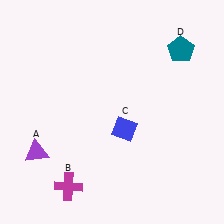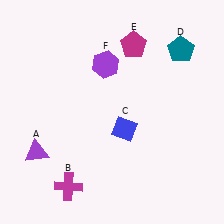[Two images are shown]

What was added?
A magenta pentagon (E), a purple hexagon (F) were added in Image 2.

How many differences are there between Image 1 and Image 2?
There are 2 differences between the two images.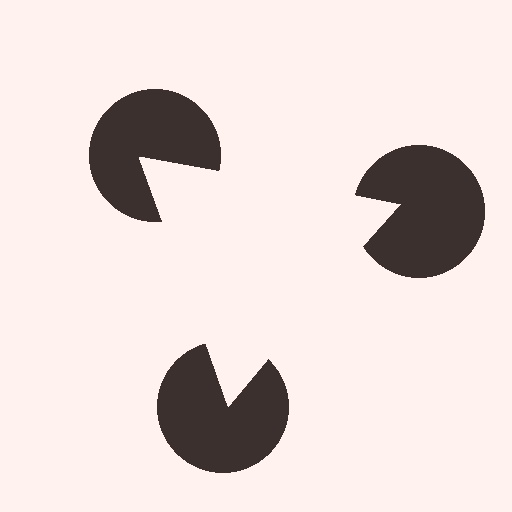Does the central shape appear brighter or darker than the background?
It typically appears slightly brighter than the background, even though no actual brightness change is drawn.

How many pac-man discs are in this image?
There are 3 — one at each vertex of the illusory triangle.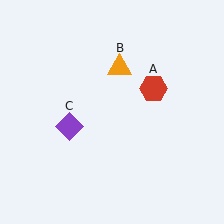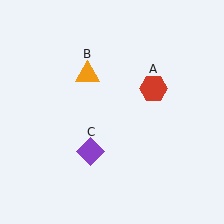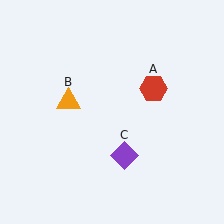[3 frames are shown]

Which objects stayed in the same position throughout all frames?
Red hexagon (object A) remained stationary.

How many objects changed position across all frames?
2 objects changed position: orange triangle (object B), purple diamond (object C).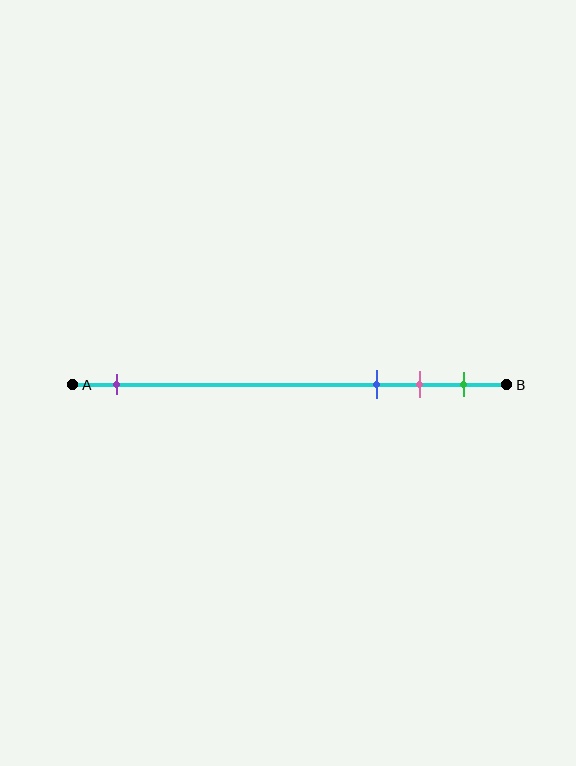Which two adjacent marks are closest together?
The pink and green marks are the closest adjacent pair.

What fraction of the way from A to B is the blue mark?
The blue mark is approximately 70% (0.7) of the way from A to B.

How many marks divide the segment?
There are 4 marks dividing the segment.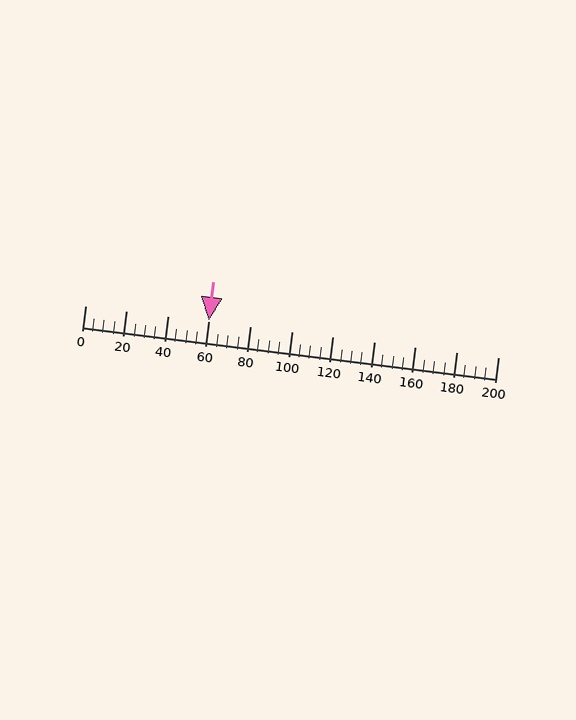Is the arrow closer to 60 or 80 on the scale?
The arrow is closer to 60.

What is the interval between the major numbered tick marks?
The major tick marks are spaced 20 units apart.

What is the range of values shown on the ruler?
The ruler shows values from 0 to 200.